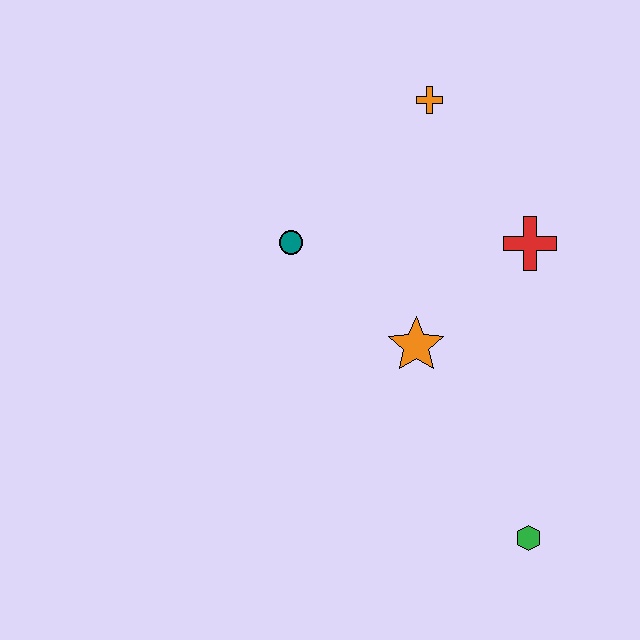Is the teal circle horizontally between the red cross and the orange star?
No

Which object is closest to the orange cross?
The red cross is closest to the orange cross.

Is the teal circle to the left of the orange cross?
Yes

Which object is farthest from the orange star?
The orange cross is farthest from the orange star.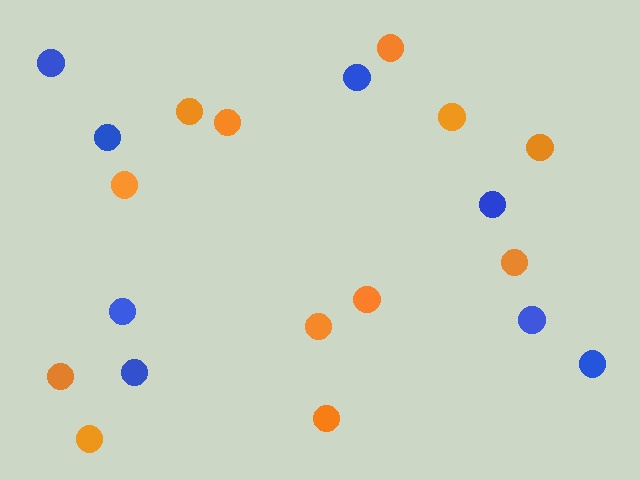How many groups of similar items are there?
There are 2 groups: one group of orange circles (12) and one group of blue circles (8).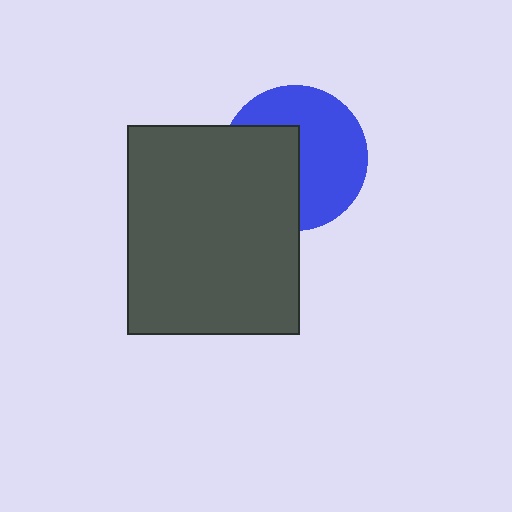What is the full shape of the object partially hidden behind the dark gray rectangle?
The partially hidden object is a blue circle.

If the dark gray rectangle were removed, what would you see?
You would see the complete blue circle.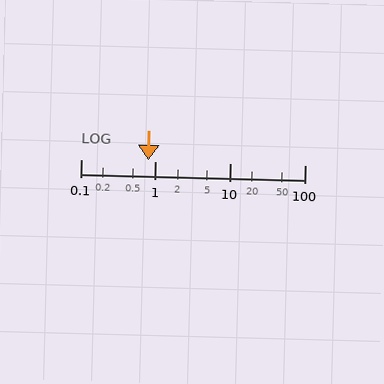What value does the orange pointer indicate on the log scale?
The pointer indicates approximately 0.8.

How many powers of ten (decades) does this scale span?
The scale spans 3 decades, from 0.1 to 100.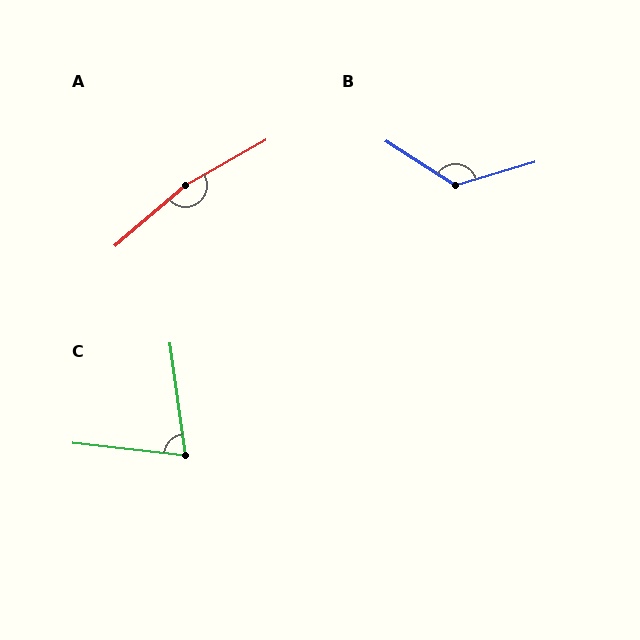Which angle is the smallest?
C, at approximately 76 degrees.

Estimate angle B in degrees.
Approximately 131 degrees.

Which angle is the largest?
A, at approximately 169 degrees.